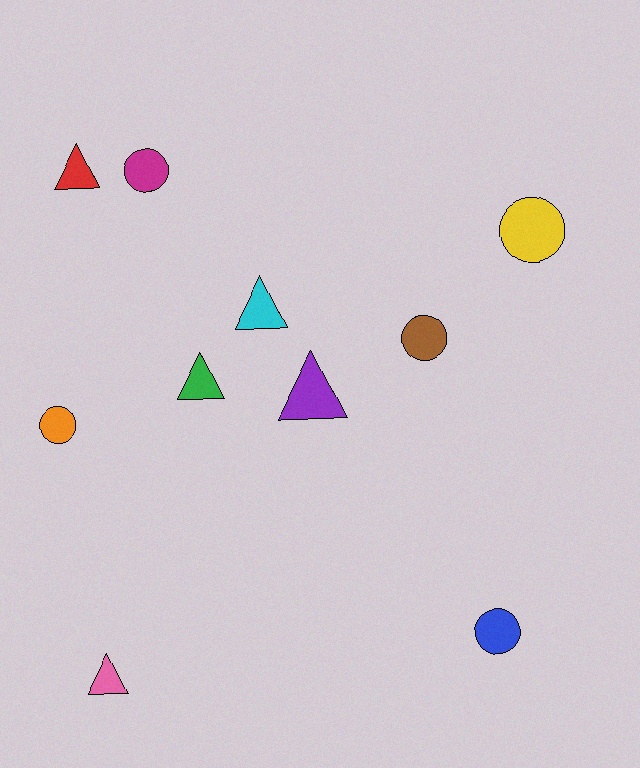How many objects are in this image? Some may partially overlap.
There are 10 objects.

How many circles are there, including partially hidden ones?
There are 5 circles.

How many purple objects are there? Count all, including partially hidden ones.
There is 1 purple object.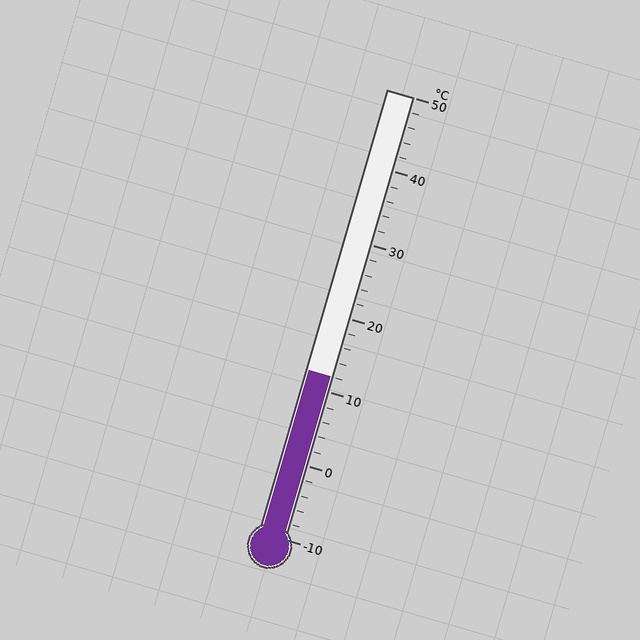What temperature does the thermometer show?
The thermometer shows approximately 12°C.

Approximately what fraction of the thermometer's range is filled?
The thermometer is filled to approximately 35% of its range.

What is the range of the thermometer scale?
The thermometer scale ranges from -10°C to 50°C.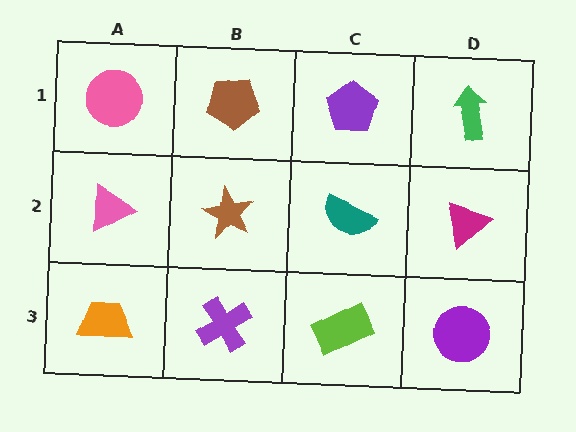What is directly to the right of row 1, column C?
A green arrow.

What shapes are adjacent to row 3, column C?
A teal semicircle (row 2, column C), a purple cross (row 3, column B), a purple circle (row 3, column D).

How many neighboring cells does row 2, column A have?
3.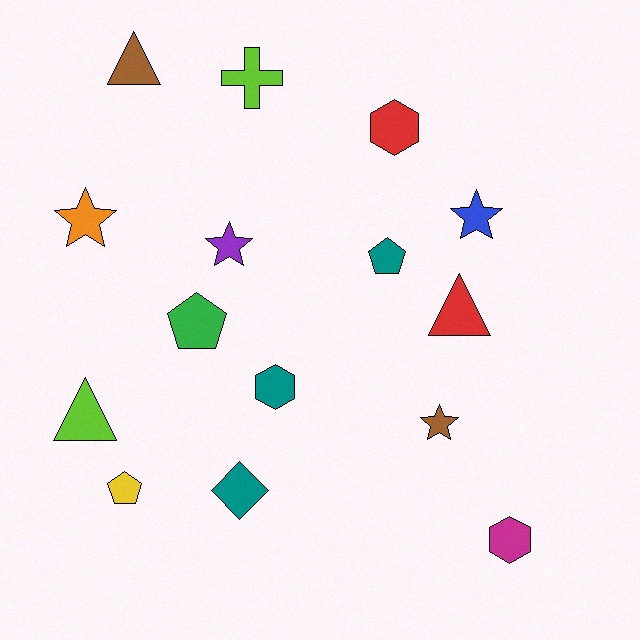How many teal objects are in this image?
There are 3 teal objects.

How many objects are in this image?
There are 15 objects.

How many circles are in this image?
There are no circles.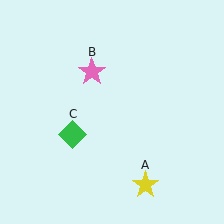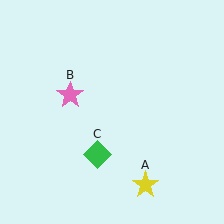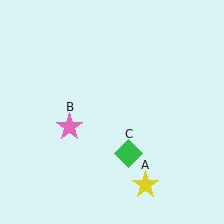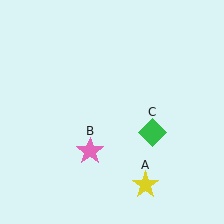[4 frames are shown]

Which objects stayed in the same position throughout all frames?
Yellow star (object A) remained stationary.